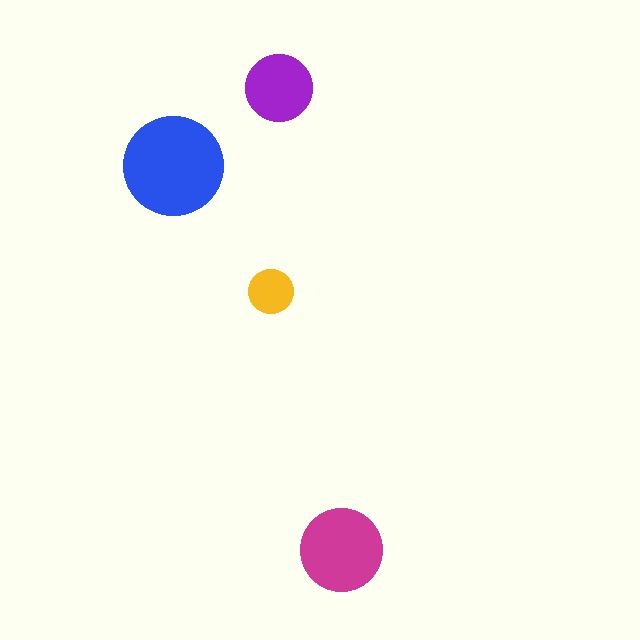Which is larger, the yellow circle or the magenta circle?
The magenta one.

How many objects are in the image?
There are 4 objects in the image.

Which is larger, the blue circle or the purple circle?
The blue one.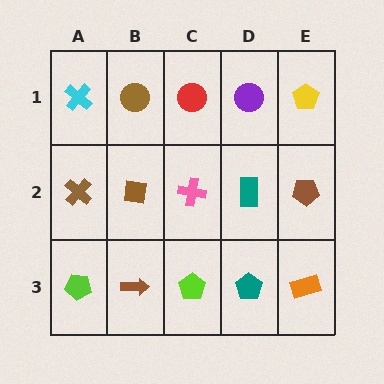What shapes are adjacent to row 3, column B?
A brown square (row 2, column B), a lime pentagon (row 3, column A), a lime pentagon (row 3, column C).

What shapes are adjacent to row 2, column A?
A cyan cross (row 1, column A), a lime pentagon (row 3, column A), a brown square (row 2, column B).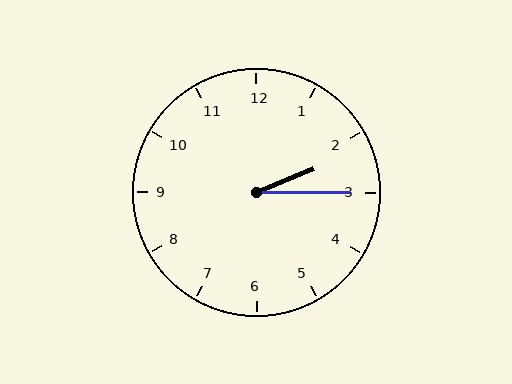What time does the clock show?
2:15.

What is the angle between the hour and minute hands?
Approximately 22 degrees.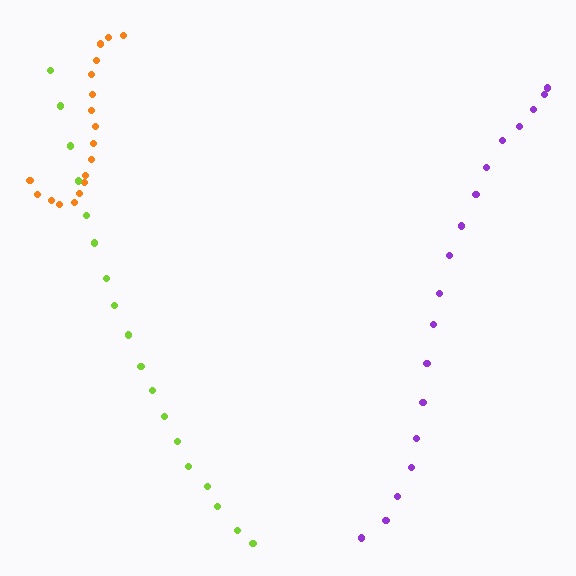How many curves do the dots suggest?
There are 3 distinct paths.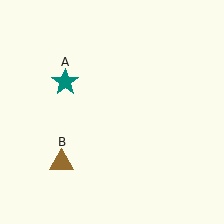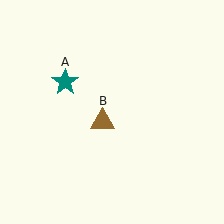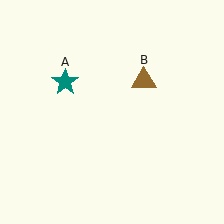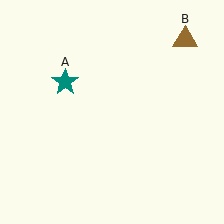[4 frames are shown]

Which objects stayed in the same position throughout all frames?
Teal star (object A) remained stationary.